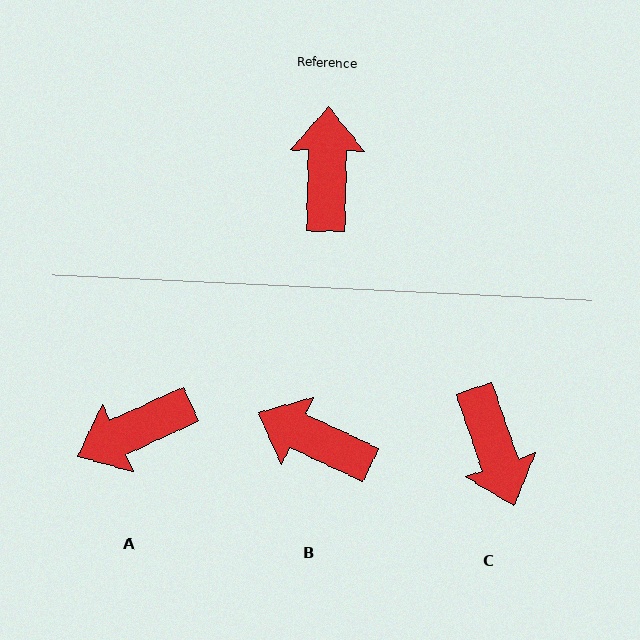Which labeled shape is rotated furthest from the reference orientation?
C, about 160 degrees away.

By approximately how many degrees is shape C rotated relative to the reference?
Approximately 160 degrees clockwise.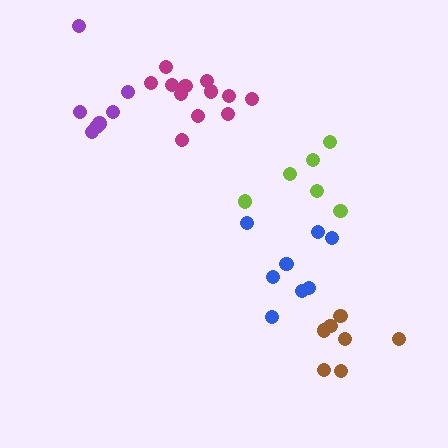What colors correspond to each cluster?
The clusters are colored: blue, brown, purple, lime, magenta.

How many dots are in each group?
Group 1: 8 dots, Group 2: 7 dots, Group 3: 7 dots, Group 4: 6 dots, Group 5: 12 dots (40 total).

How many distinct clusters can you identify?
There are 5 distinct clusters.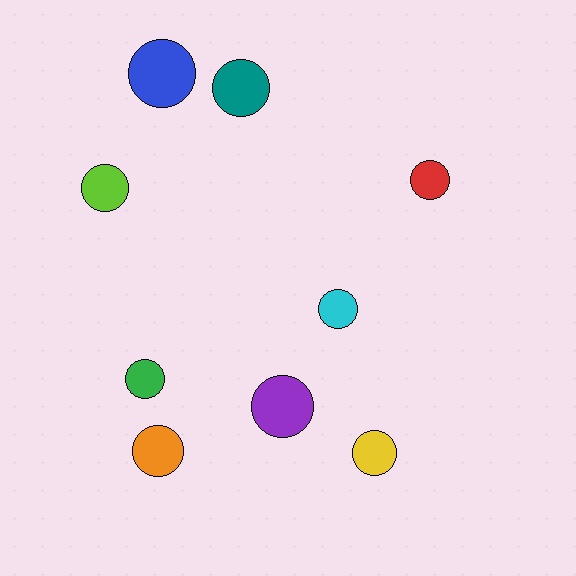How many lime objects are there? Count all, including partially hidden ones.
There is 1 lime object.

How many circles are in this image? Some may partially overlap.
There are 9 circles.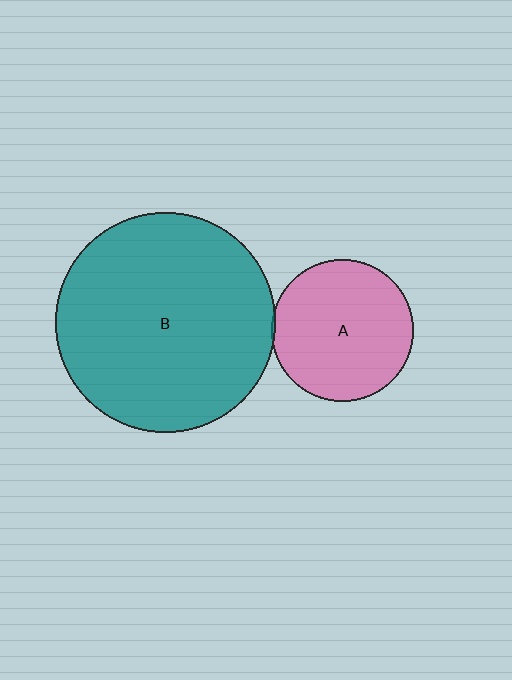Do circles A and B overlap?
Yes.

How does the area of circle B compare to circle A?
Approximately 2.4 times.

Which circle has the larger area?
Circle B (teal).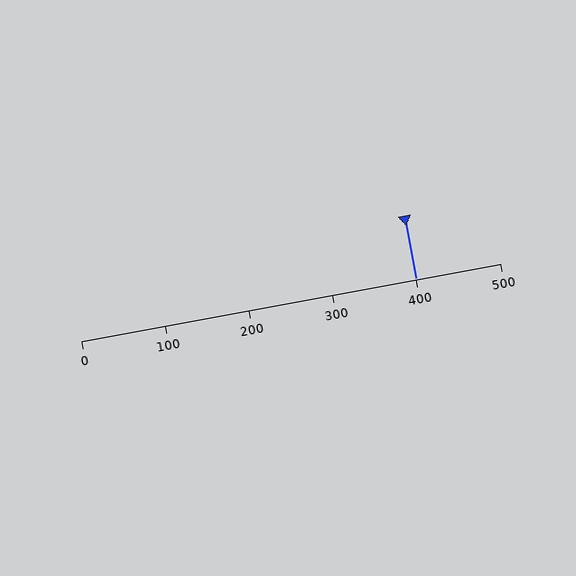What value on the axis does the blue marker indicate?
The marker indicates approximately 400.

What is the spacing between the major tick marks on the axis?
The major ticks are spaced 100 apart.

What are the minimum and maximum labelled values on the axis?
The axis runs from 0 to 500.